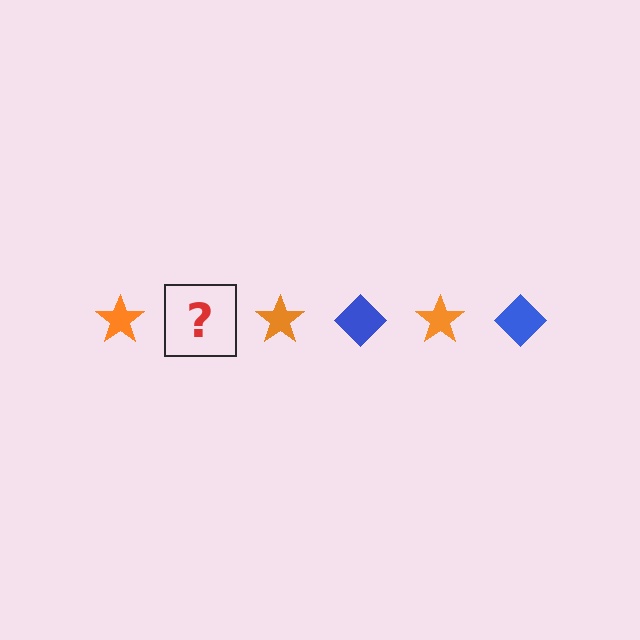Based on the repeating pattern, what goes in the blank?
The blank should be a blue diamond.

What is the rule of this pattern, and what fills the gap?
The rule is that the pattern alternates between orange star and blue diamond. The gap should be filled with a blue diamond.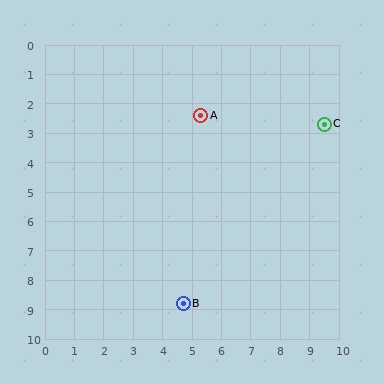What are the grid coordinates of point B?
Point B is at approximately (4.7, 8.8).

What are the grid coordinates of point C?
Point C is at approximately (9.5, 2.7).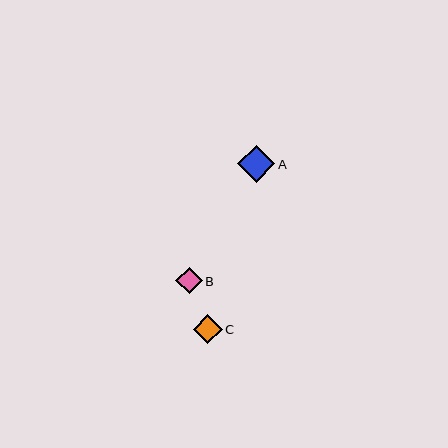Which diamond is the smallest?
Diamond B is the smallest with a size of approximately 27 pixels.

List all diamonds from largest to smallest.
From largest to smallest: A, C, B.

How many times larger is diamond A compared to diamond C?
Diamond A is approximately 1.3 times the size of diamond C.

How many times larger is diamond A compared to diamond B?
Diamond A is approximately 1.4 times the size of diamond B.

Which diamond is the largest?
Diamond A is the largest with a size of approximately 37 pixels.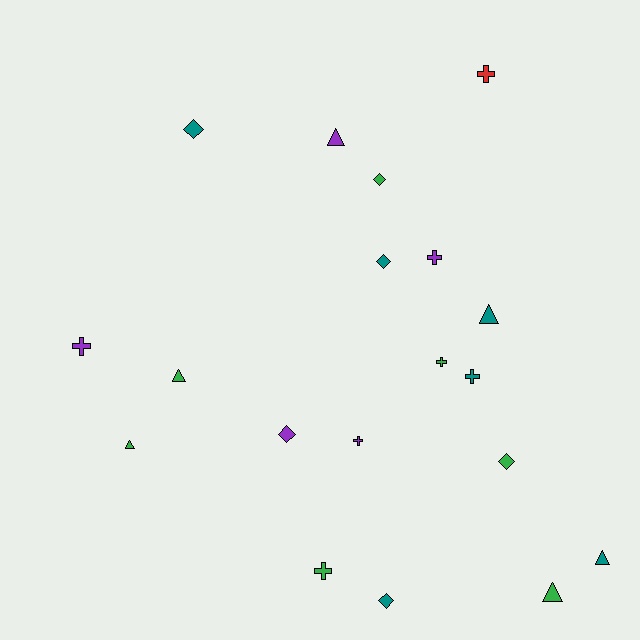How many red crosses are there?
There is 1 red cross.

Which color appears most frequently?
Green, with 7 objects.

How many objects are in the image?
There are 19 objects.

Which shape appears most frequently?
Cross, with 7 objects.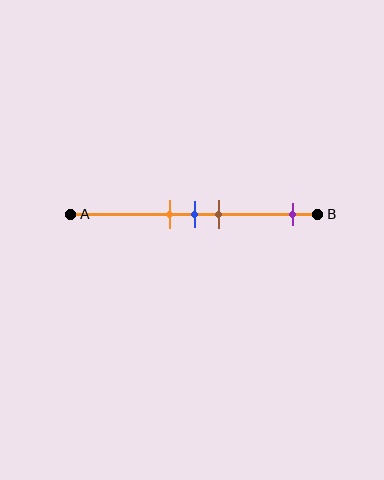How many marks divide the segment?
There are 4 marks dividing the segment.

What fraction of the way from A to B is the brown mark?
The brown mark is approximately 60% (0.6) of the way from A to B.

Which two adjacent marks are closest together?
The orange and blue marks are the closest adjacent pair.